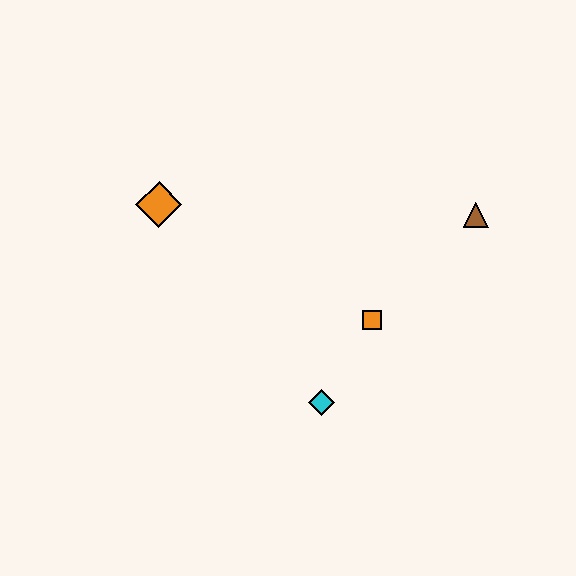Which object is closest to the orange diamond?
The orange square is closest to the orange diamond.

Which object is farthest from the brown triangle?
The orange diamond is farthest from the brown triangle.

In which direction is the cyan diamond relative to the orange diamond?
The cyan diamond is below the orange diamond.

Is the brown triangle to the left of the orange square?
No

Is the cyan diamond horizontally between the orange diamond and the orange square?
Yes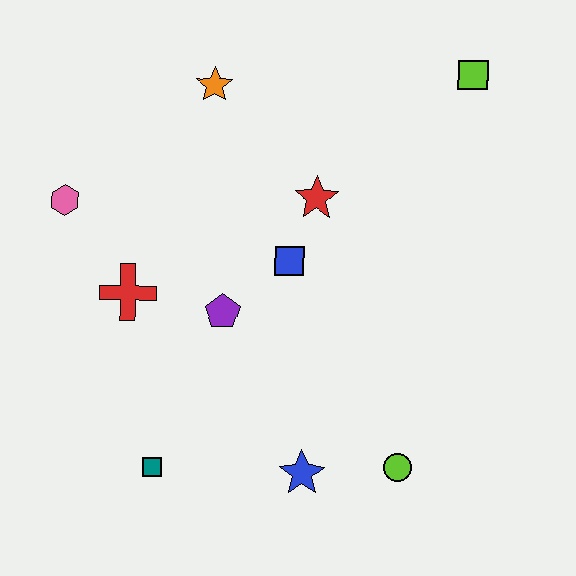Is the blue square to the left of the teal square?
No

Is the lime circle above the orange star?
No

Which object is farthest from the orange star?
The lime circle is farthest from the orange star.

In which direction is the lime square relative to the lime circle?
The lime square is above the lime circle.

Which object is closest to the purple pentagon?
The blue square is closest to the purple pentagon.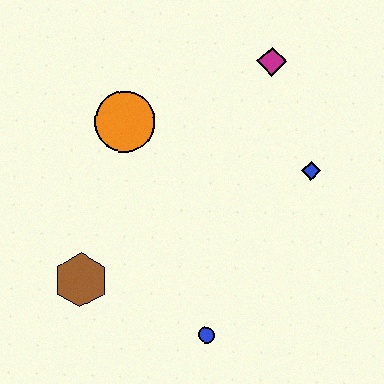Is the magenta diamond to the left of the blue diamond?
Yes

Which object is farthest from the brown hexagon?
The magenta diamond is farthest from the brown hexagon.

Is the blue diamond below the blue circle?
No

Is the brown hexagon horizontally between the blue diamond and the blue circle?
No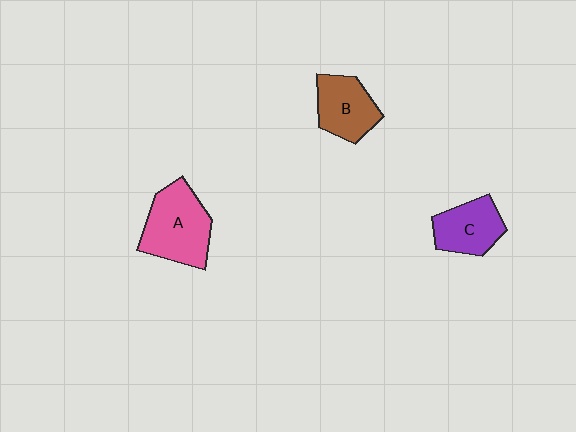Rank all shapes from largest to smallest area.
From largest to smallest: A (pink), B (brown), C (purple).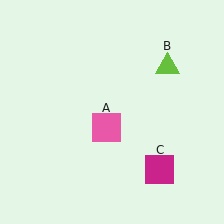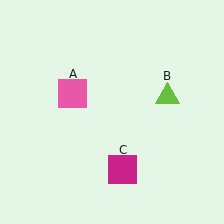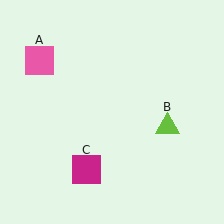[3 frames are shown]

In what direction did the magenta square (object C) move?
The magenta square (object C) moved left.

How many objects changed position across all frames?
3 objects changed position: pink square (object A), lime triangle (object B), magenta square (object C).